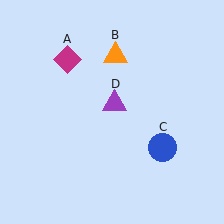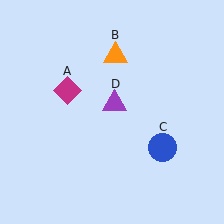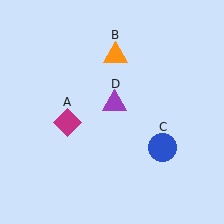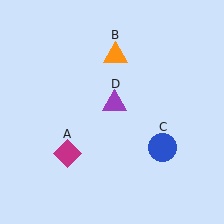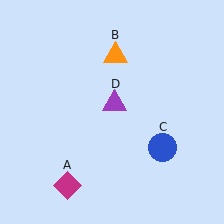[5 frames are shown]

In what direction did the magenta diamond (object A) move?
The magenta diamond (object A) moved down.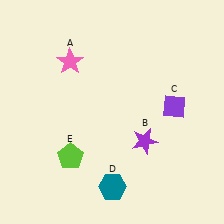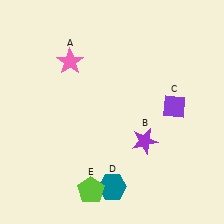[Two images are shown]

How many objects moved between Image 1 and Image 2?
1 object moved between the two images.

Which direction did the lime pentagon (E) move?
The lime pentagon (E) moved down.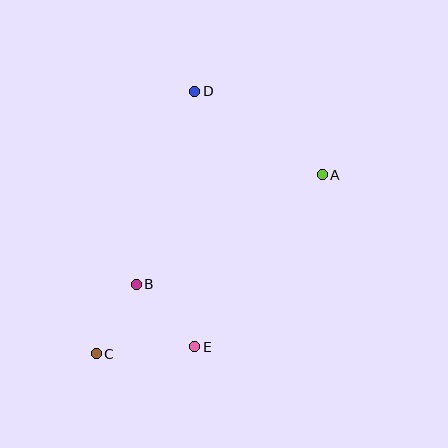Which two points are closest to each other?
Points B and C are closest to each other.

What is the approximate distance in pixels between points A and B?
The distance between A and B is approximately 216 pixels.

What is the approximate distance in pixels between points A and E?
The distance between A and E is approximately 214 pixels.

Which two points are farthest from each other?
Points A and C are farthest from each other.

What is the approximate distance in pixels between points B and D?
The distance between B and D is approximately 202 pixels.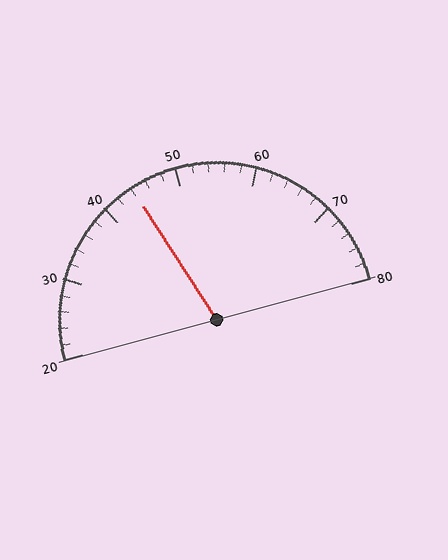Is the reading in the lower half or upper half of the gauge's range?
The reading is in the lower half of the range (20 to 80).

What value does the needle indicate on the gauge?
The needle indicates approximately 44.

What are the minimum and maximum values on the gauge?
The gauge ranges from 20 to 80.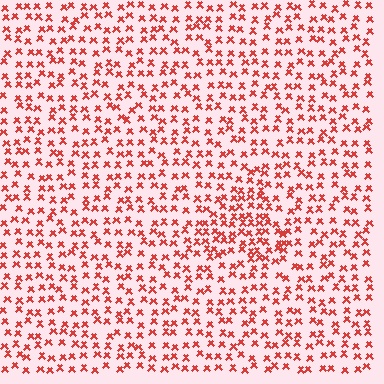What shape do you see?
I see a triangle.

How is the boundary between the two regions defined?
The boundary is defined by a change in element density (approximately 1.7x ratio). All elements are the same color, size, and shape.